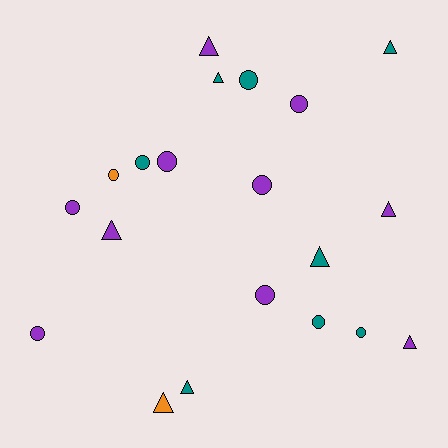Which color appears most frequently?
Purple, with 10 objects.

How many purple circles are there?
There are 6 purple circles.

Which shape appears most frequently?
Circle, with 11 objects.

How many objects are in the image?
There are 20 objects.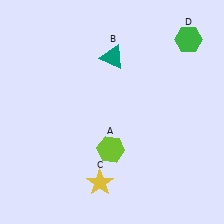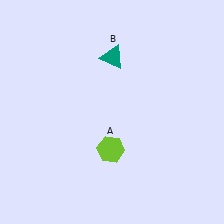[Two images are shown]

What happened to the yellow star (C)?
The yellow star (C) was removed in Image 2. It was in the bottom-left area of Image 1.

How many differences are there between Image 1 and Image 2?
There are 2 differences between the two images.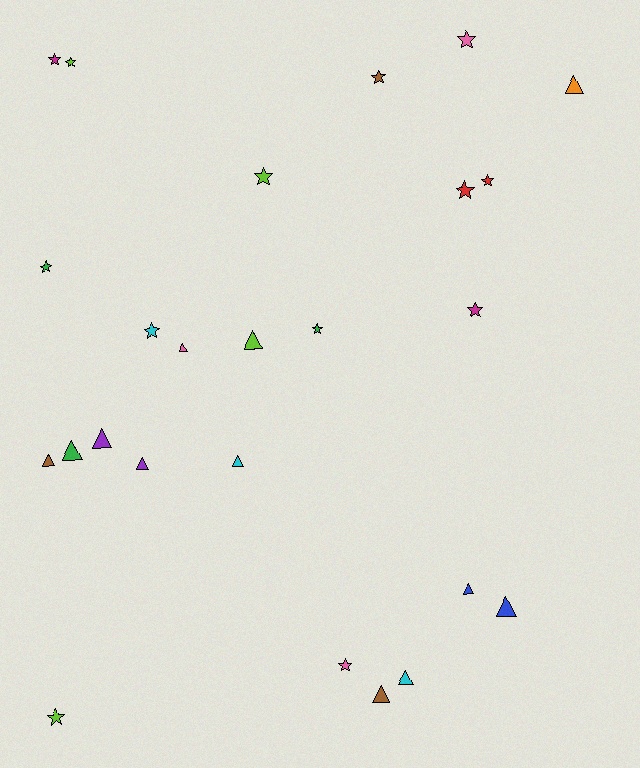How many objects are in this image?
There are 25 objects.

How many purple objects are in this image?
There are 2 purple objects.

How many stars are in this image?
There are 13 stars.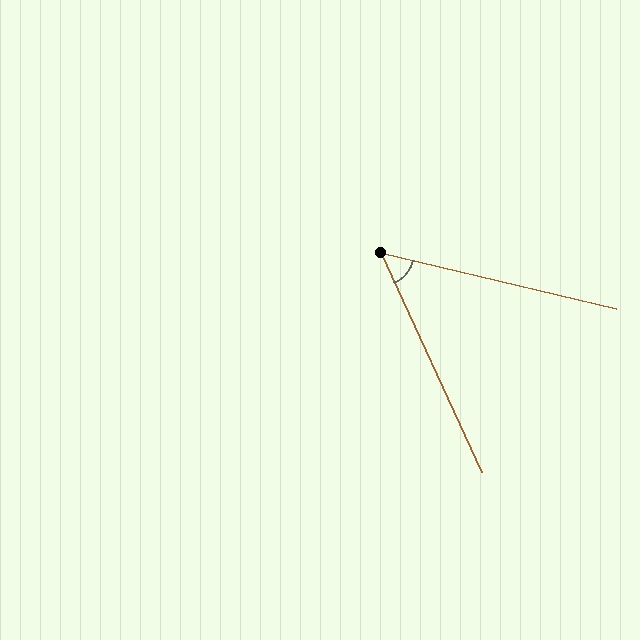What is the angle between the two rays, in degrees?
Approximately 52 degrees.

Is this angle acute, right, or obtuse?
It is acute.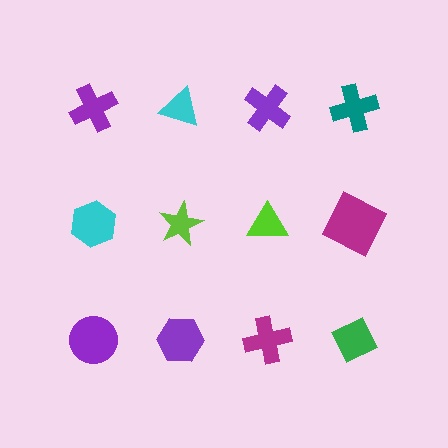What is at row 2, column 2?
A lime star.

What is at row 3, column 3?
A magenta cross.